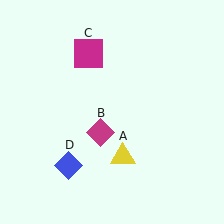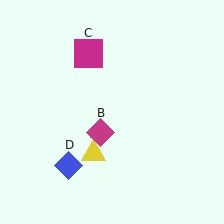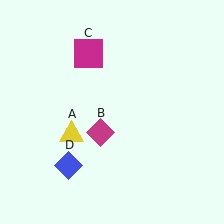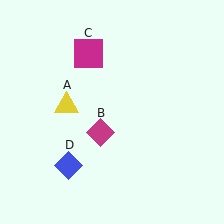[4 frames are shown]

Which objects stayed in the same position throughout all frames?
Magenta diamond (object B) and magenta square (object C) and blue diamond (object D) remained stationary.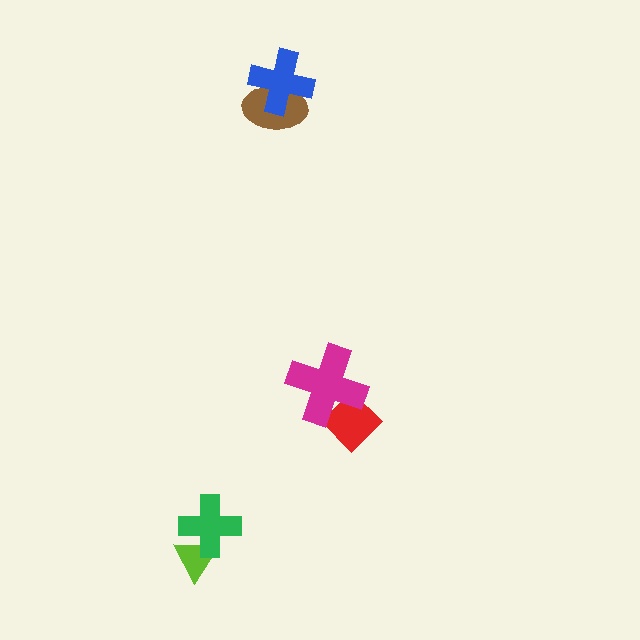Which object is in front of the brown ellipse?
The blue cross is in front of the brown ellipse.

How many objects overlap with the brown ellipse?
1 object overlaps with the brown ellipse.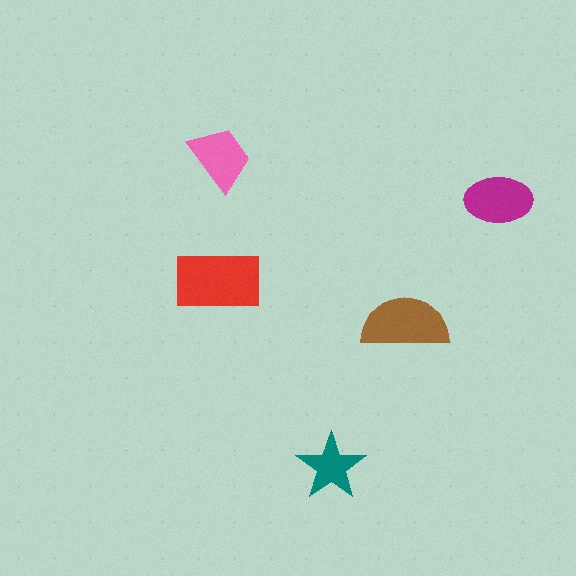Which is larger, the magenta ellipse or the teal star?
The magenta ellipse.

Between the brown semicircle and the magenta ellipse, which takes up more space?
The brown semicircle.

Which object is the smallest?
The teal star.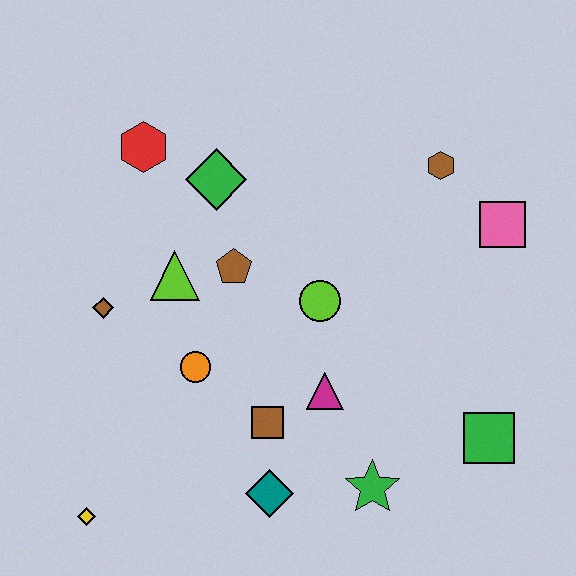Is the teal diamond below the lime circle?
Yes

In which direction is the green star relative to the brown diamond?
The green star is to the right of the brown diamond.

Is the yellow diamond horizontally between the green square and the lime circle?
No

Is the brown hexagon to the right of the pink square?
No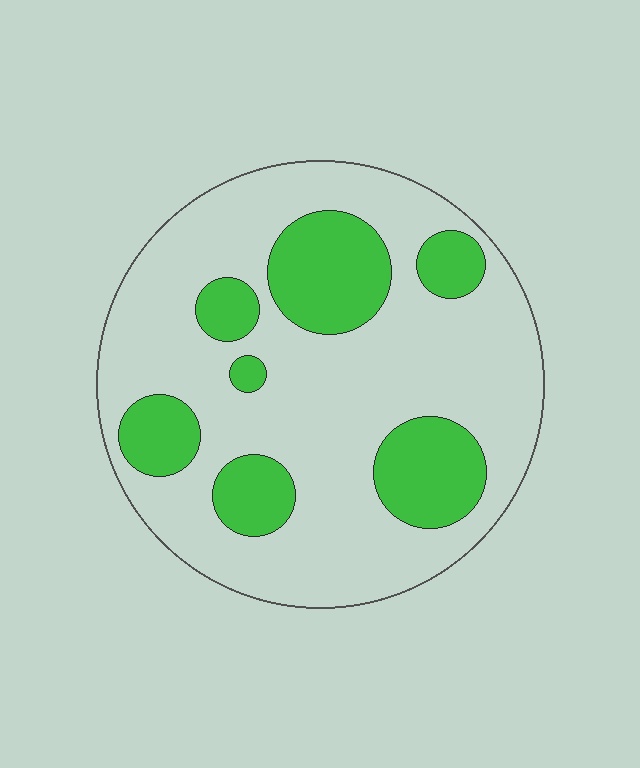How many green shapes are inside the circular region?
7.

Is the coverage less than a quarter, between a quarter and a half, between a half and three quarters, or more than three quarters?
Between a quarter and a half.